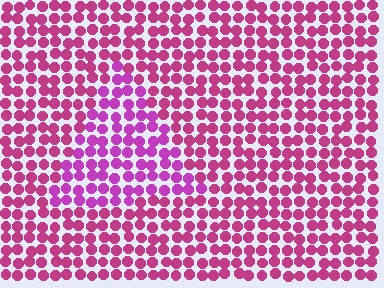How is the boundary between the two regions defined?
The boundary is defined purely by a slight shift in hue (about 25 degrees). Spacing, size, and orientation are identical on both sides.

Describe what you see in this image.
The image is filled with small magenta elements in a uniform arrangement. A triangle-shaped region is visible where the elements are tinted to a slightly different hue, forming a subtle color boundary.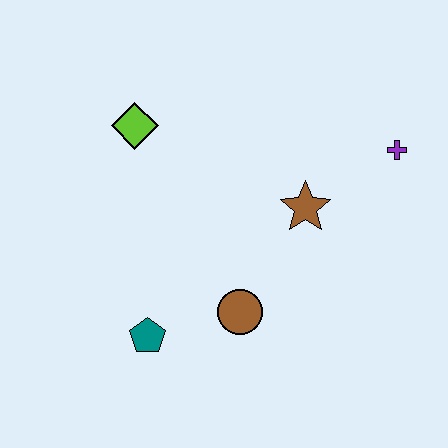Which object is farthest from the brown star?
The teal pentagon is farthest from the brown star.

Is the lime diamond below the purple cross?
No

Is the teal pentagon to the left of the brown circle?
Yes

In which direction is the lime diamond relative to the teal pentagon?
The lime diamond is above the teal pentagon.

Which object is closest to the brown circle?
The teal pentagon is closest to the brown circle.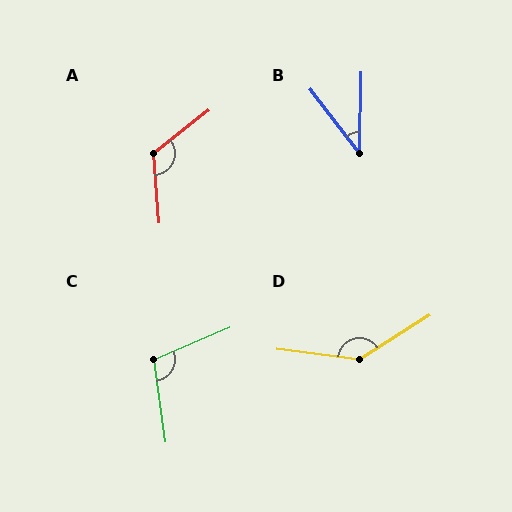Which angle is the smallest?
B, at approximately 38 degrees.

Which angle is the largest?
D, at approximately 141 degrees.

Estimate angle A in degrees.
Approximately 124 degrees.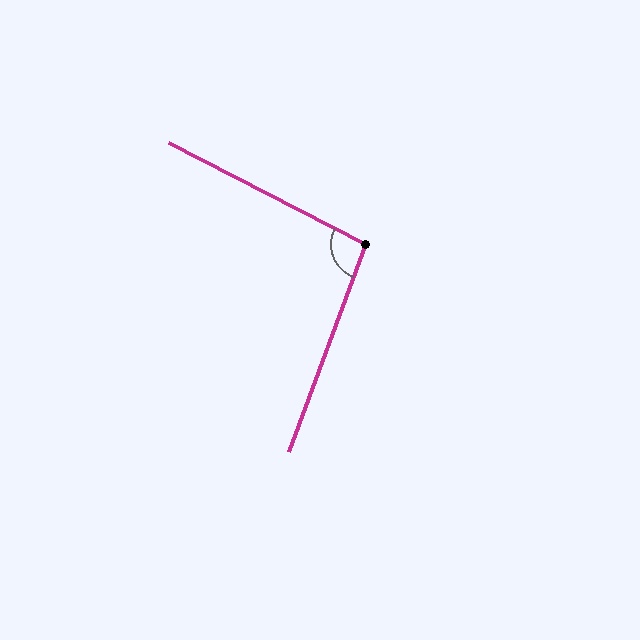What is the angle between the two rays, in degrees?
Approximately 97 degrees.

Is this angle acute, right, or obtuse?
It is obtuse.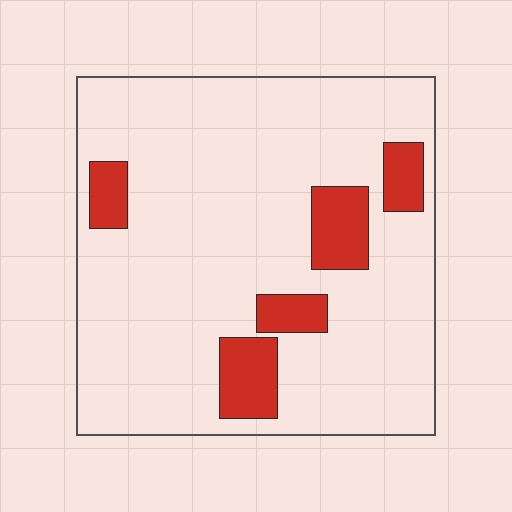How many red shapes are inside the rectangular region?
5.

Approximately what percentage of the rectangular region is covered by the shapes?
Approximately 15%.